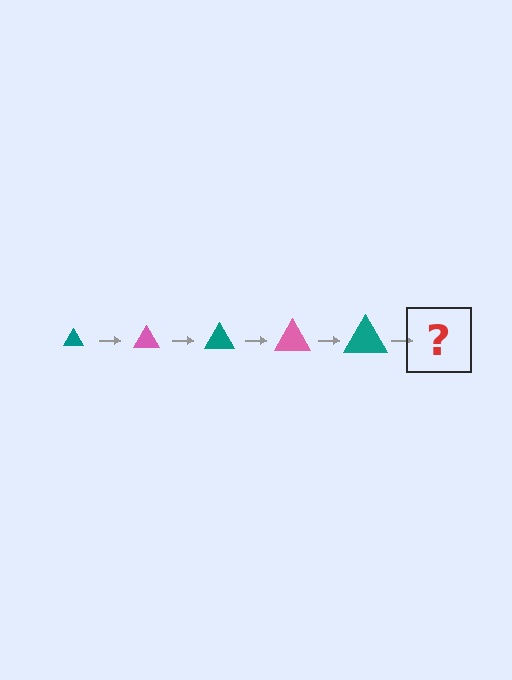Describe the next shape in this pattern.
It should be a pink triangle, larger than the previous one.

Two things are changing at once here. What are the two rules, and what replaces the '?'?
The two rules are that the triangle grows larger each step and the color cycles through teal and pink. The '?' should be a pink triangle, larger than the previous one.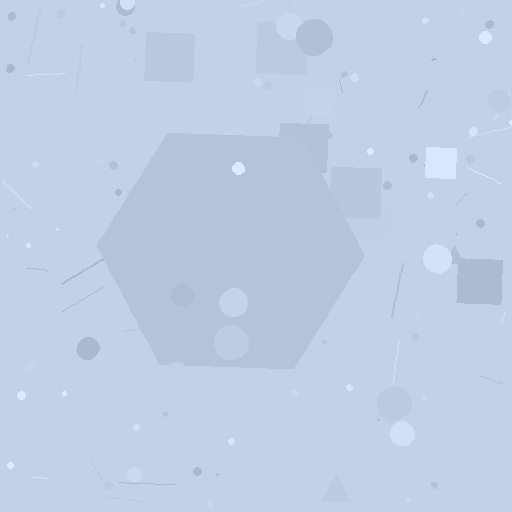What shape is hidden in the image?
A hexagon is hidden in the image.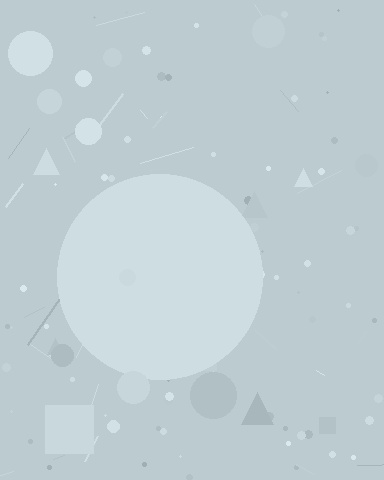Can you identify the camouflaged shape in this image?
The camouflaged shape is a circle.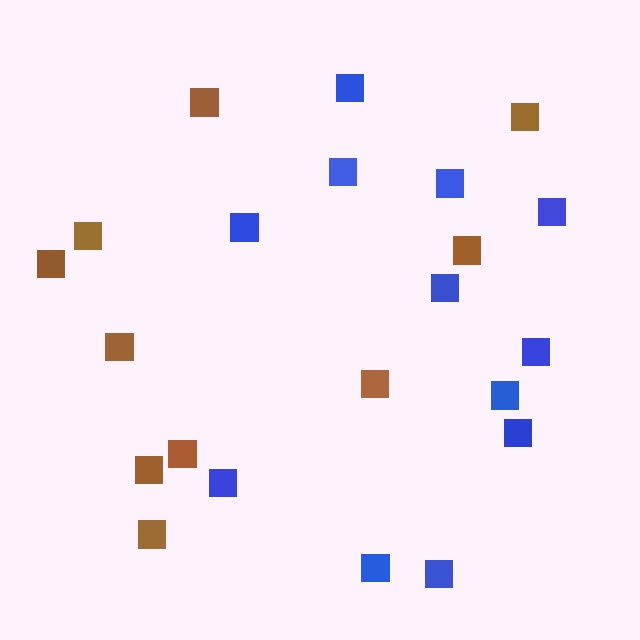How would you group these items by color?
There are 2 groups: one group of blue squares (12) and one group of brown squares (10).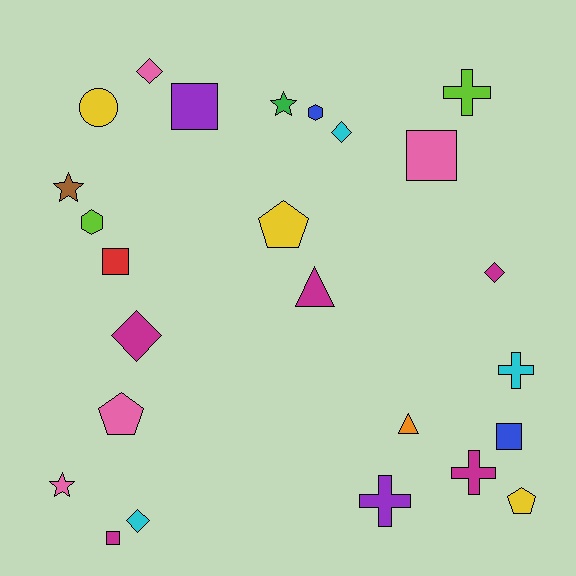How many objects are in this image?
There are 25 objects.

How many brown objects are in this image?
There is 1 brown object.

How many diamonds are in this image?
There are 5 diamonds.